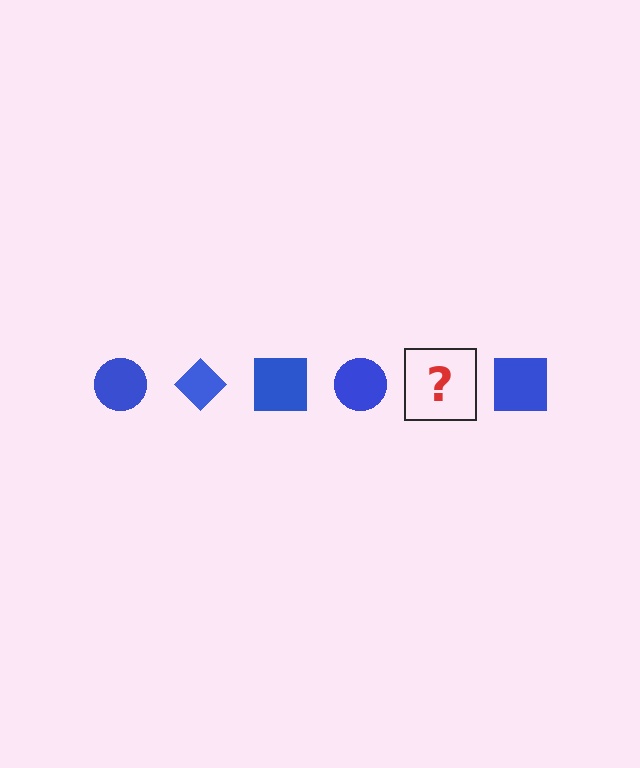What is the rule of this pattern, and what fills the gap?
The rule is that the pattern cycles through circle, diamond, square shapes in blue. The gap should be filled with a blue diamond.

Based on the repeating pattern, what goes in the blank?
The blank should be a blue diamond.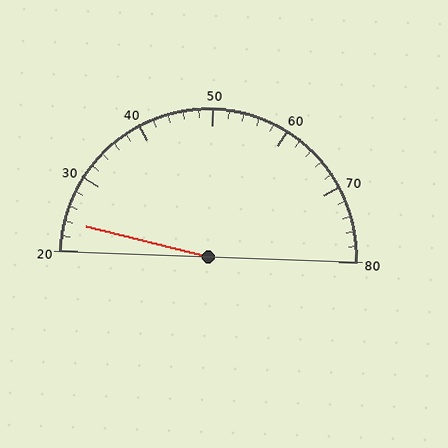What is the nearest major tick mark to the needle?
The nearest major tick mark is 20.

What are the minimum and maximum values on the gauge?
The gauge ranges from 20 to 80.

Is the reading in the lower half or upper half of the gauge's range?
The reading is in the lower half of the range (20 to 80).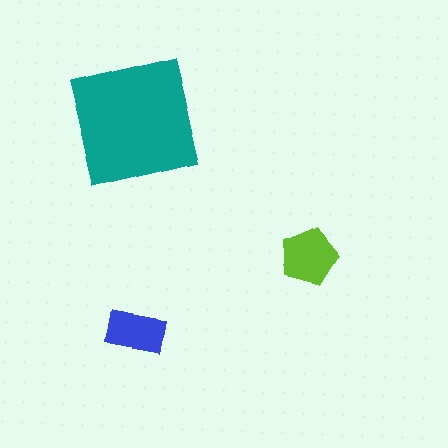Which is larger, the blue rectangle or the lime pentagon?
The lime pentagon.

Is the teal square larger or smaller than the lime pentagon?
Larger.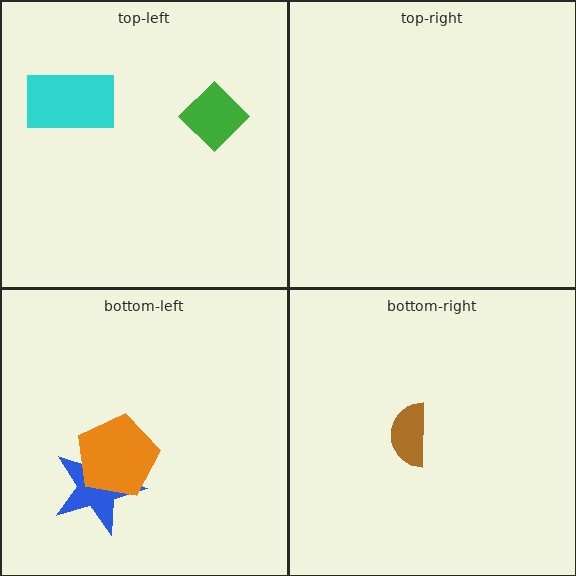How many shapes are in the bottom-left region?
2.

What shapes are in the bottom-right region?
The brown semicircle.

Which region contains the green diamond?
The top-left region.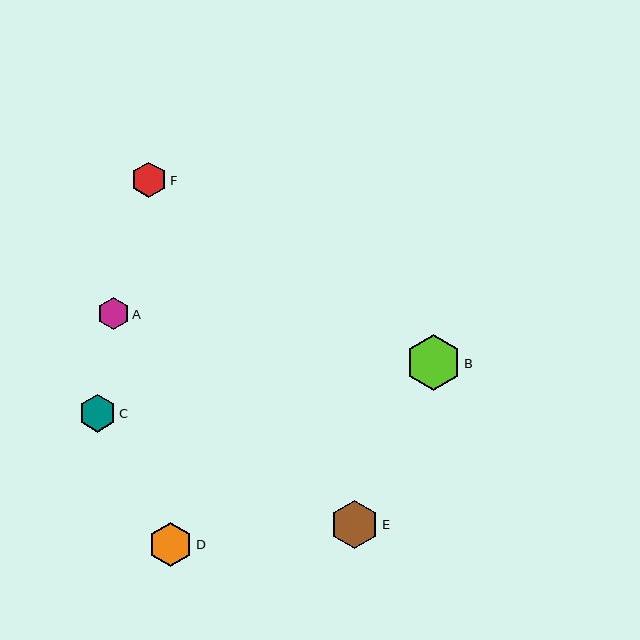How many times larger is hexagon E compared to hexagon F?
Hexagon E is approximately 1.4 times the size of hexagon F.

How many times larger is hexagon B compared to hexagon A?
Hexagon B is approximately 1.7 times the size of hexagon A.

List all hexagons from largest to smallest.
From largest to smallest: B, E, D, C, F, A.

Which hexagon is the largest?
Hexagon B is the largest with a size of approximately 56 pixels.